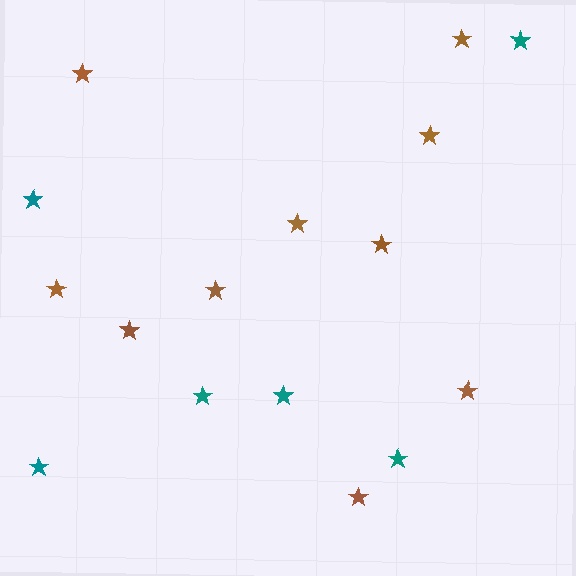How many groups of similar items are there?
There are 2 groups: one group of brown stars (10) and one group of teal stars (6).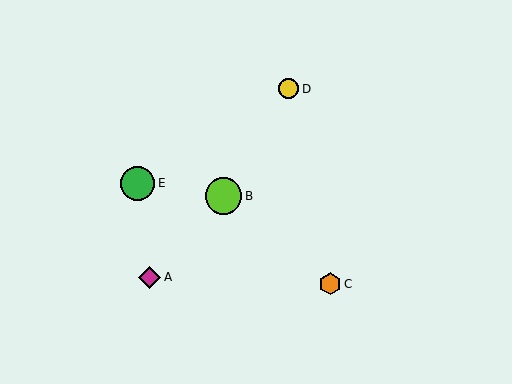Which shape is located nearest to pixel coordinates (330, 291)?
The orange hexagon (labeled C) at (330, 284) is nearest to that location.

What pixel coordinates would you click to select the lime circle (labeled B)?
Click at (223, 196) to select the lime circle B.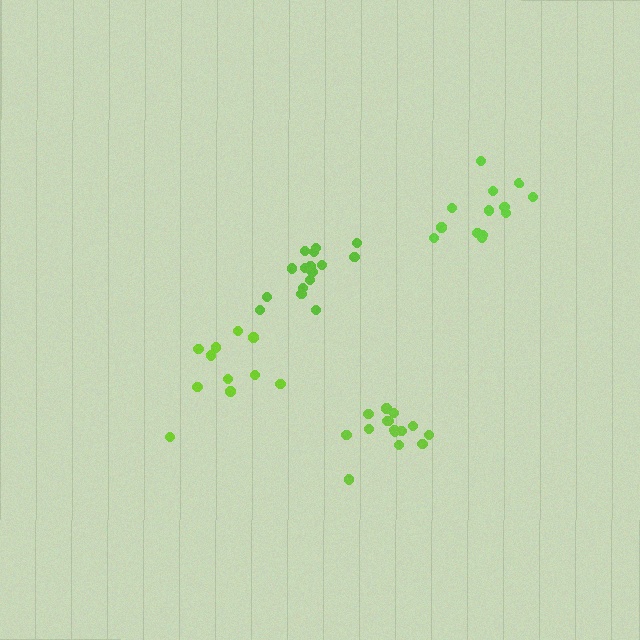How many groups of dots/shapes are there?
There are 4 groups.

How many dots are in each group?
Group 1: 16 dots, Group 2: 15 dots, Group 3: 11 dots, Group 4: 13 dots (55 total).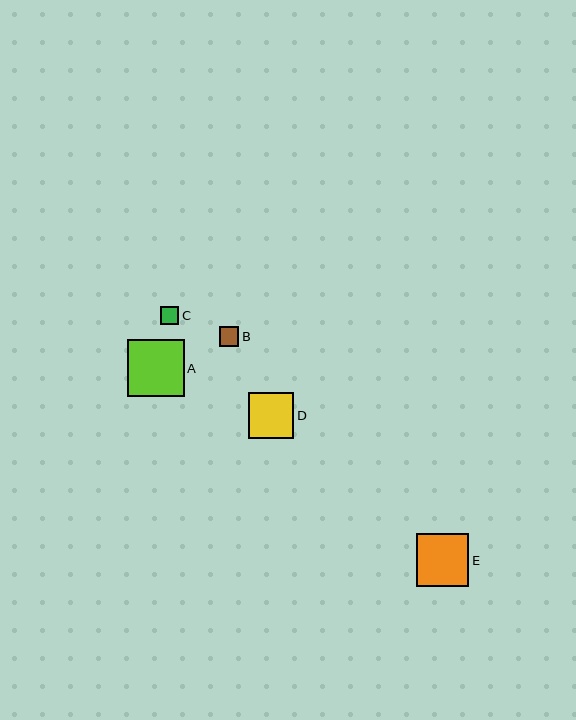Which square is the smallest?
Square C is the smallest with a size of approximately 18 pixels.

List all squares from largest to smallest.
From largest to smallest: A, E, D, B, C.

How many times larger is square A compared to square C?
Square A is approximately 3.1 times the size of square C.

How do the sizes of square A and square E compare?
Square A and square E are approximately the same size.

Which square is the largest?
Square A is the largest with a size of approximately 56 pixels.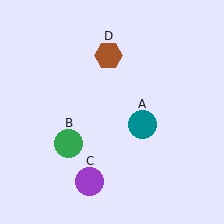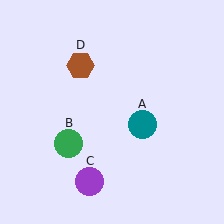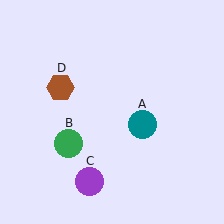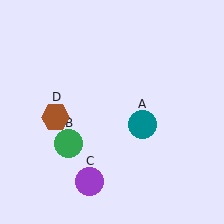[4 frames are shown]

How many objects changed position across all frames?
1 object changed position: brown hexagon (object D).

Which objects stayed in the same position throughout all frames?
Teal circle (object A) and green circle (object B) and purple circle (object C) remained stationary.